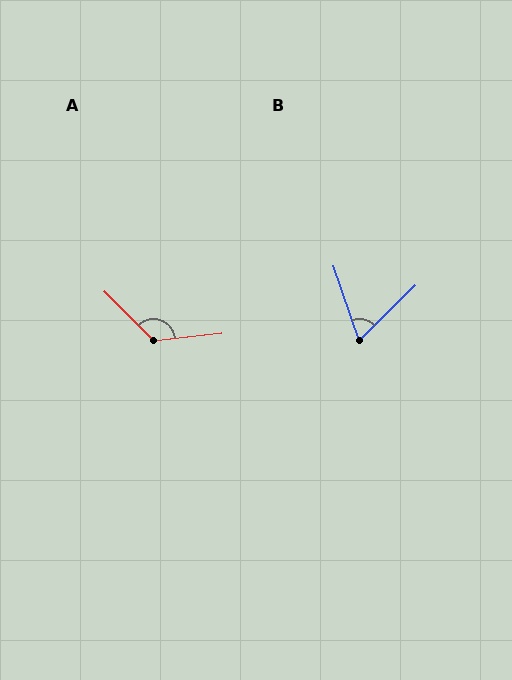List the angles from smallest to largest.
B (64°), A (129°).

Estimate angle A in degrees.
Approximately 129 degrees.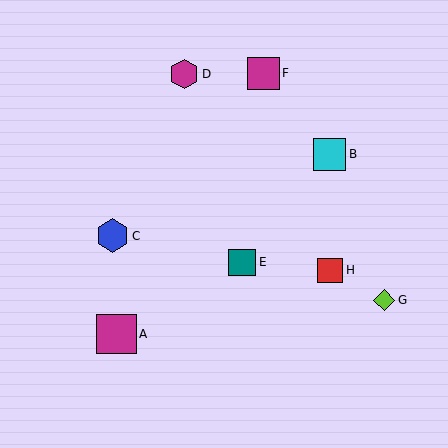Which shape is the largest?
The magenta square (labeled A) is the largest.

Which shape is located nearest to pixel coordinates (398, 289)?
The lime diamond (labeled G) at (384, 300) is nearest to that location.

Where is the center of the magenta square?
The center of the magenta square is at (263, 73).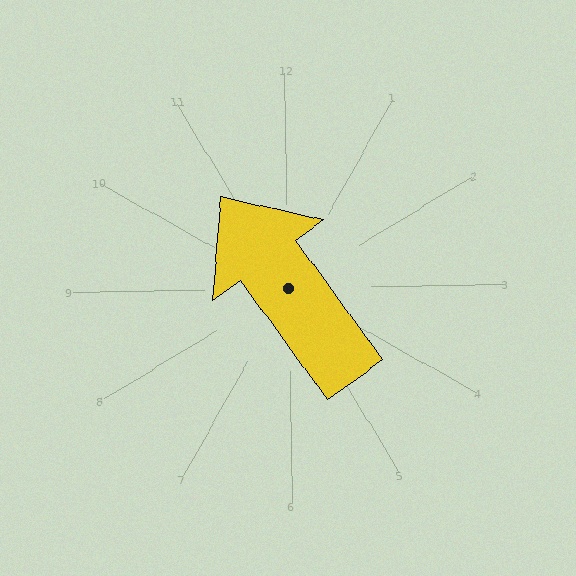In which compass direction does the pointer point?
Northwest.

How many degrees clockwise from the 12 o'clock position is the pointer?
Approximately 325 degrees.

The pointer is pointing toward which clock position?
Roughly 11 o'clock.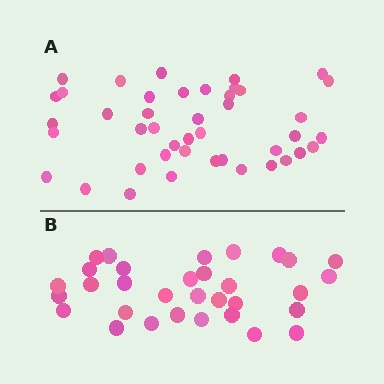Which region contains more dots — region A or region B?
Region A (the top region) has more dots.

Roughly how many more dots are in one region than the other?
Region A has roughly 12 or so more dots than region B.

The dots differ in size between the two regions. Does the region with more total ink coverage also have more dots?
No. Region B has more total ink coverage because its dots are larger, but region A actually contains more individual dots. Total area can be misleading — the number of items is what matters here.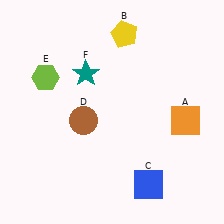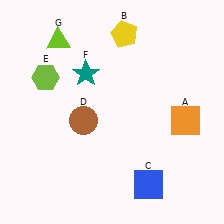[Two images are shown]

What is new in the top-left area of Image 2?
A lime triangle (G) was added in the top-left area of Image 2.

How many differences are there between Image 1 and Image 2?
There is 1 difference between the two images.